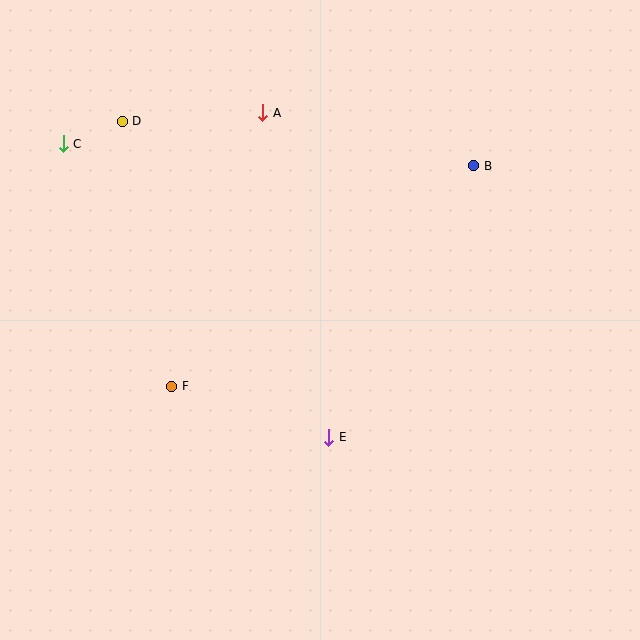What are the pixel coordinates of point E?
Point E is at (329, 437).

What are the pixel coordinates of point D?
Point D is at (122, 121).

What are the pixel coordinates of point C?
Point C is at (63, 144).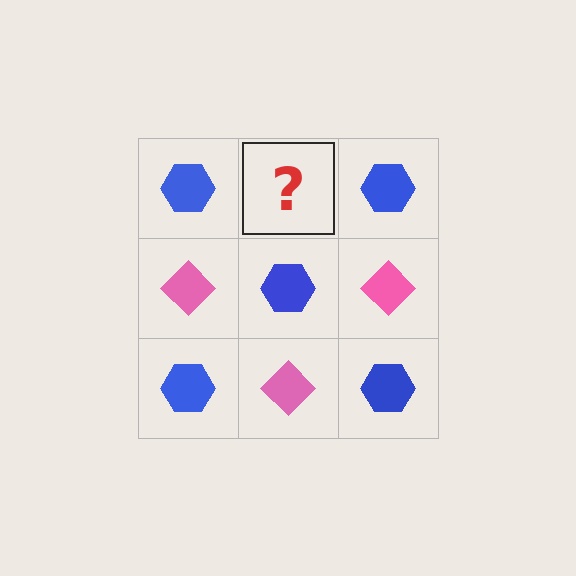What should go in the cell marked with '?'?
The missing cell should contain a pink diamond.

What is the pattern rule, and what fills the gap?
The rule is that it alternates blue hexagon and pink diamond in a checkerboard pattern. The gap should be filled with a pink diamond.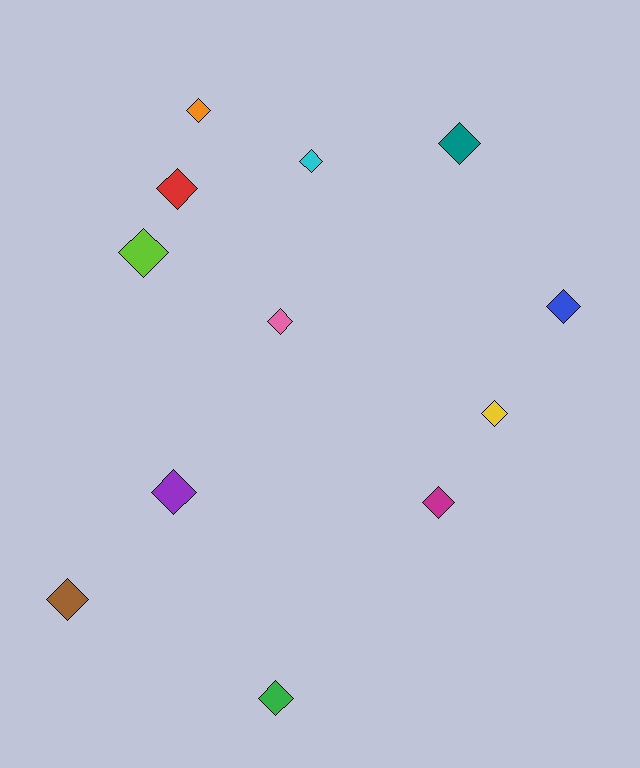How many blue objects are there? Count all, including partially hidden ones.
There is 1 blue object.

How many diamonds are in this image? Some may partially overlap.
There are 12 diamonds.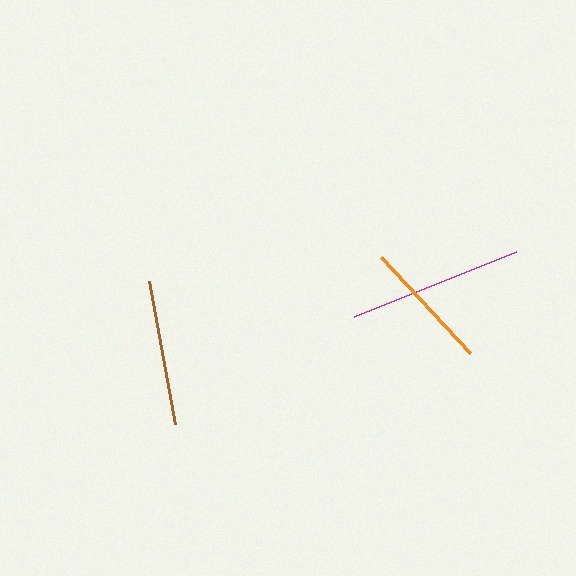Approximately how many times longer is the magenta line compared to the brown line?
The magenta line is approximately 1.2 times the length of the brown line.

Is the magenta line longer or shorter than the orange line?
The magenta line is longer than the orange line.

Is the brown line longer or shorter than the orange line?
The brown line is longer than the orange line.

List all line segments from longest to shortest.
From longest to shortest: magenta, brown, orange.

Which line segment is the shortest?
The orange line is the shortest at approximately 132 pixels.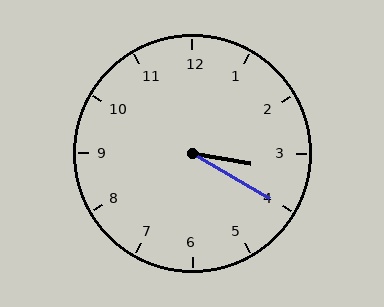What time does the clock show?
3:20.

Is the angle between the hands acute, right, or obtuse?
It is acute.